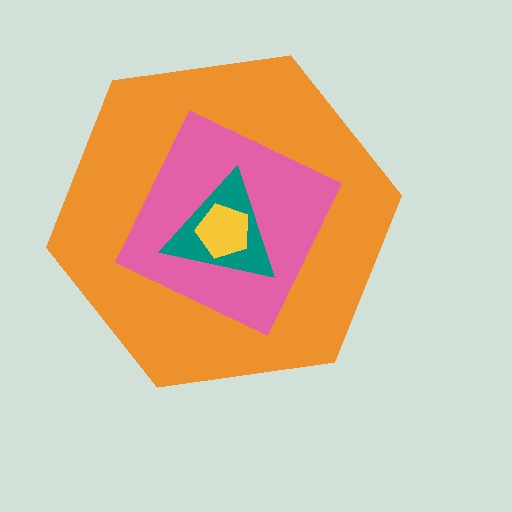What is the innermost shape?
The yellow pentagon.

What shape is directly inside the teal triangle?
The yellow pentagon.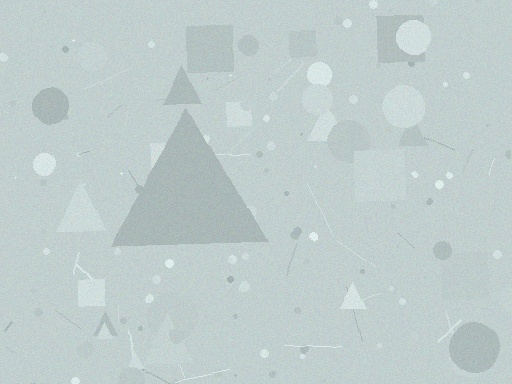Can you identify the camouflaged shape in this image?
The camouflaged shape is a triangle.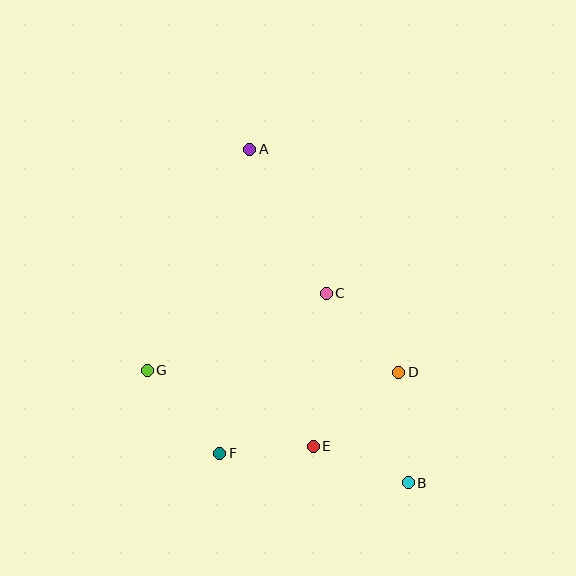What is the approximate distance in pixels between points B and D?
The distance between B and D is approximately 111 pixels.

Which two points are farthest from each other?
Points A and B are farthest from each other.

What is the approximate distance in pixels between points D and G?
The distance between D and G is approximately 252 pixels.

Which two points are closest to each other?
Points E and F are closest to each other.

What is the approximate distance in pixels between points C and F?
The distance between C and F is approximately 192 pixels.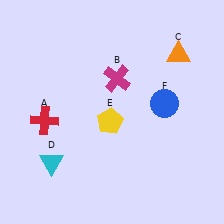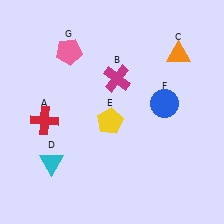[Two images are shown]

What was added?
A pink pentagon (G) was added in Image 2.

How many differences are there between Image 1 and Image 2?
There is 1 difference between the two images.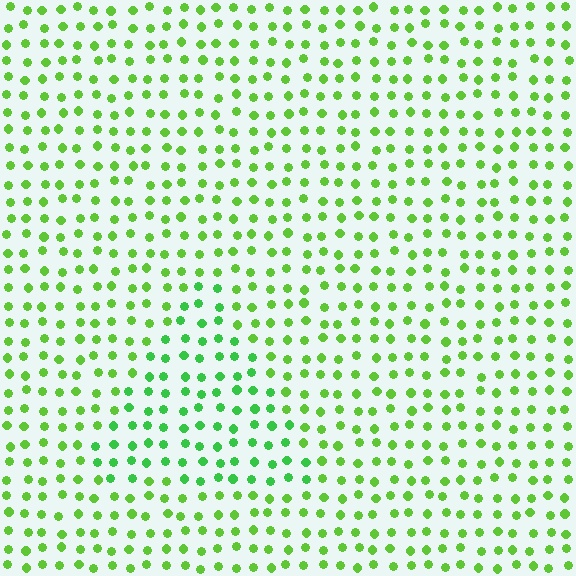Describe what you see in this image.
The image is filled with small lime elements in a uniform arrangement. A triangle-shaped region is visible where the elements are tinted to a slightly different hue, forming a subtle color boundary.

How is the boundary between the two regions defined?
The boundary is defined purely by a slight shift in hue (about 23 degrees). Spacing, size, and orientation are identical on both sides.